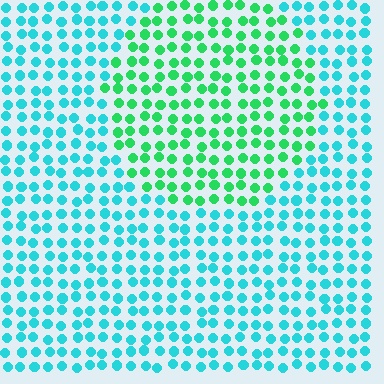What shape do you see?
I see a circle.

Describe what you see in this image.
The image is filled with small cyan elements in a uniform arrangement. A circle-shaped region is visible where the elements are tinted to a slightly different hue, forming a subtle color boundary.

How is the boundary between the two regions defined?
The boundary is defined purely by a slight shift in hue (about 43 degrees). Spacing, size, and orientation are identical on both sides.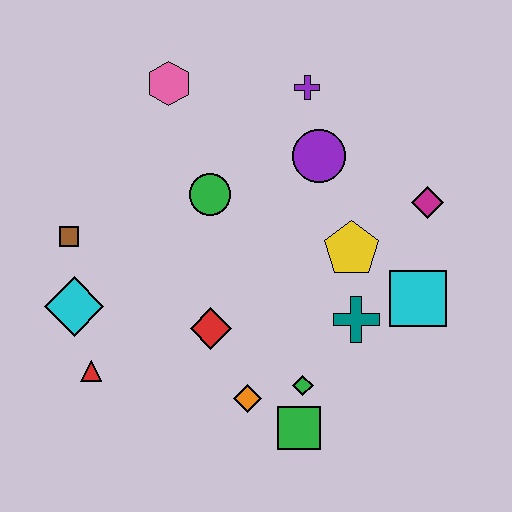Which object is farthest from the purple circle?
The red triangle is farthest from the purple circle.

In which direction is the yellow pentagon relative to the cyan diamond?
The yellow pentagon is to the right of the cyan diamond.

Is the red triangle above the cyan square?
No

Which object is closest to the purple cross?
The purple circle is closest to the purple cross.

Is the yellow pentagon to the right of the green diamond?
Yes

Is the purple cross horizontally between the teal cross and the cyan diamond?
Yes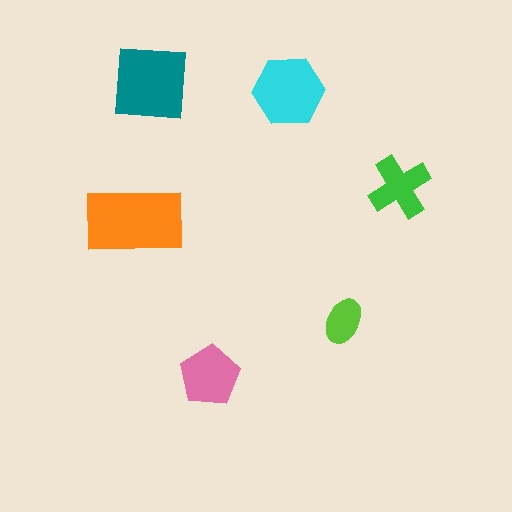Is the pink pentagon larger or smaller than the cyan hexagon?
Smaller.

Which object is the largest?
The orange rectangle.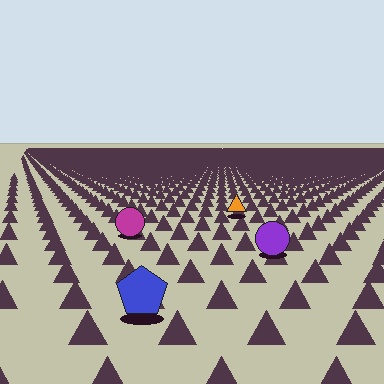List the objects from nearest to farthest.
From nearest to farthest: the blue pentagon, the purple circle, the magenta circle, the orange triangle.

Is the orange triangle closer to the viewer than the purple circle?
No. The purple circle is closer — you can tell from the texture gradient: the ground texture is coarser near it.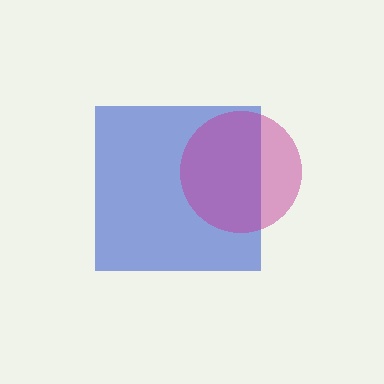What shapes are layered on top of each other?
The layered shapes are: a blue square, a magenta circle.